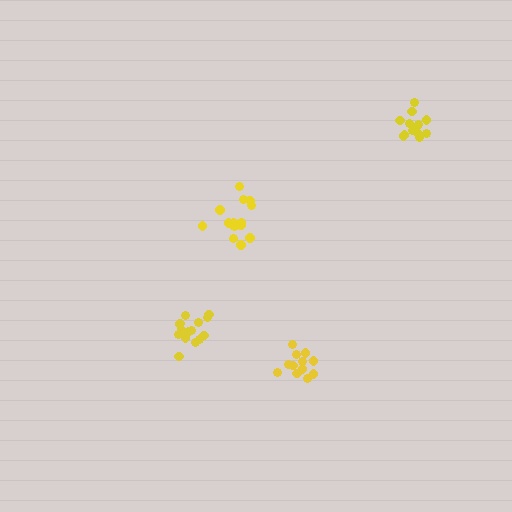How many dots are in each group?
Group 1: 13 dots, Group 2: 16 dots, Group 3: 13 dots, Group 4: 16 dots (58 total).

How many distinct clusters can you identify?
There are 4 distinct clusters.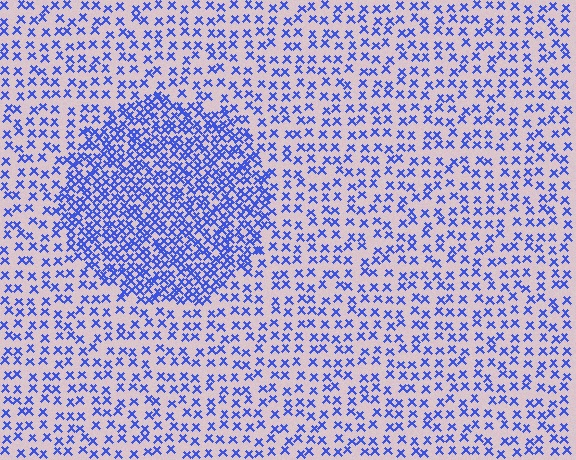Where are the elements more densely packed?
The elements are more densely packed inside the circle boundary.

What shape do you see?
I see a circle.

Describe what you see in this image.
The image contains small blue elements arranged at two different densities. A circle-shaped region is visible where the elements are more densely packed than the surrounding area.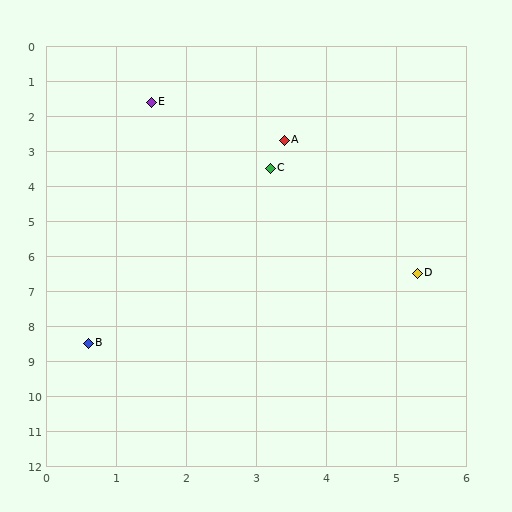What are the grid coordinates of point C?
Point C is at approximately (3.2, 3.5).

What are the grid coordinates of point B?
Point B is at approximately (0.6, 8.5).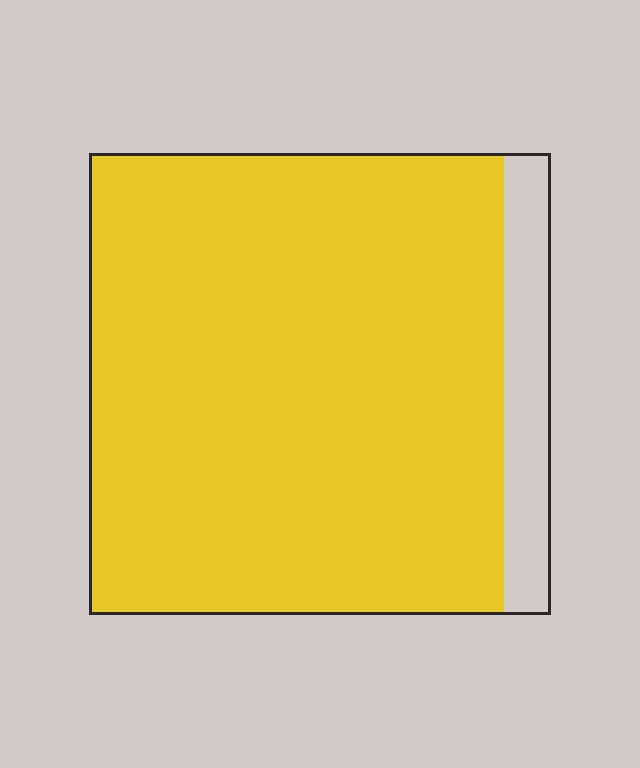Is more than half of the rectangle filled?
Yes.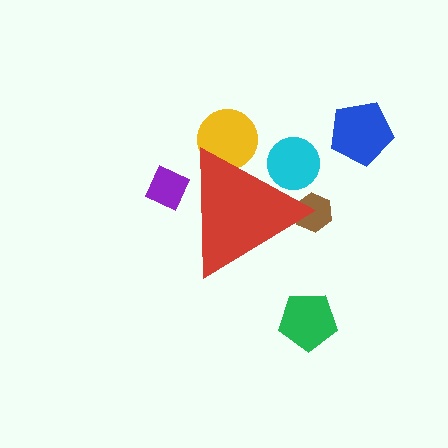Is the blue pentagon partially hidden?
No, the blue pentagon is fully visible.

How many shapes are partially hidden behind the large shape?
4 shapes are partially hidden.